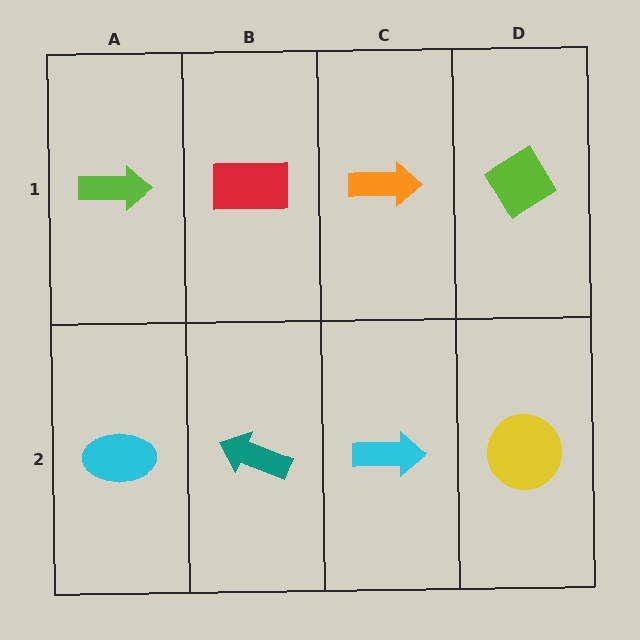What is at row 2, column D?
A yellow circle.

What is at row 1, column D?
A lime diamond.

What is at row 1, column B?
A red rectangle.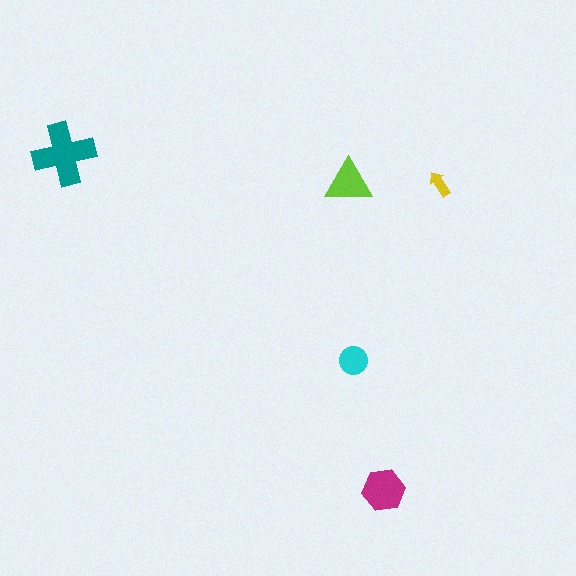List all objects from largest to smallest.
The teal cross, the magenta hexagon, the lime triangle, the cyan circle, the yellow arrow.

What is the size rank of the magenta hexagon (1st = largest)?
2nd.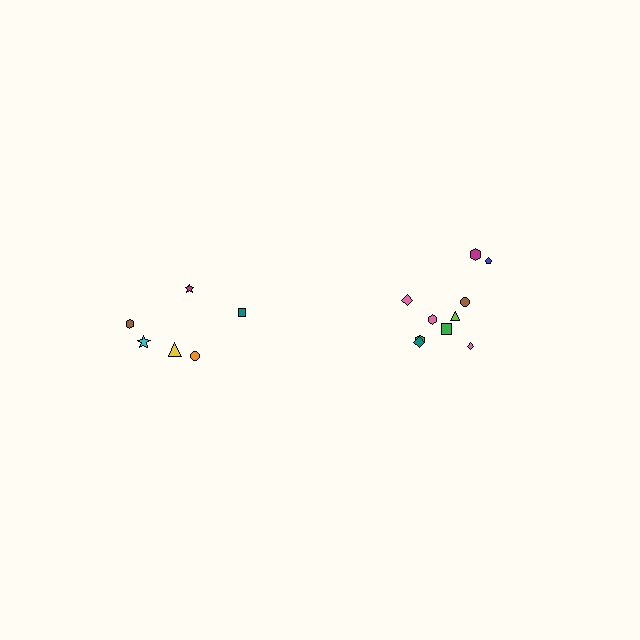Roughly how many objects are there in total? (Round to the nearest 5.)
Roughly 15 objects in total.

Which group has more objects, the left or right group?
The right group.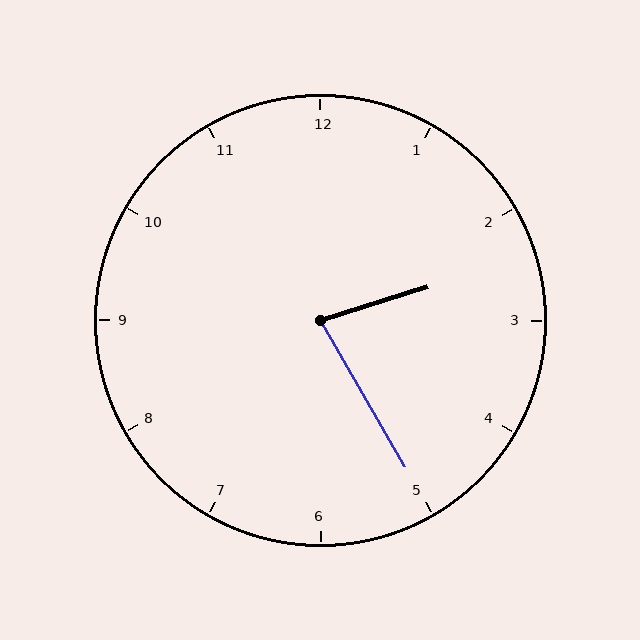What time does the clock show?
2:25.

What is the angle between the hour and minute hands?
Approximately 78 degrees.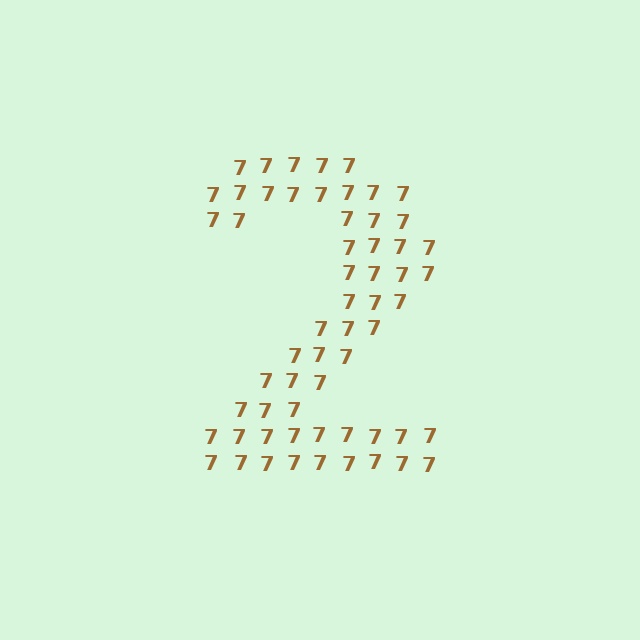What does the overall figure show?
The overall figure shows the digit 2.